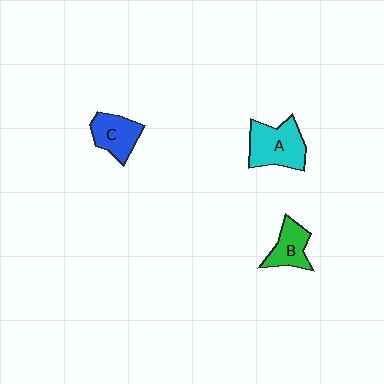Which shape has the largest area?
Shape A (cyan).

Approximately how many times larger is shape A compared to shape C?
Approximately 1.4 times.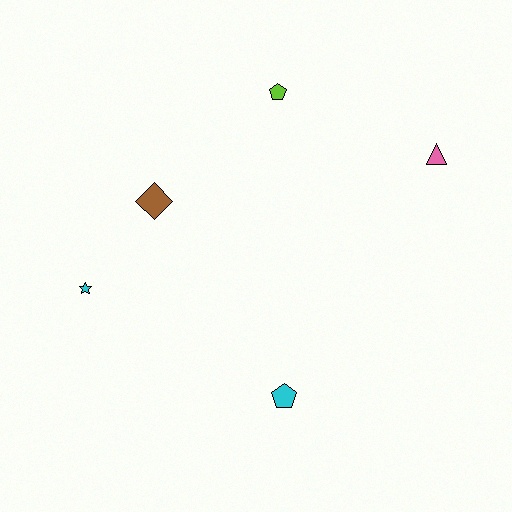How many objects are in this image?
There are 5 objects.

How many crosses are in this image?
There are no crosses.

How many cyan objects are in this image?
There are 2 cyan objects.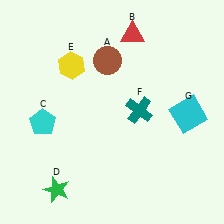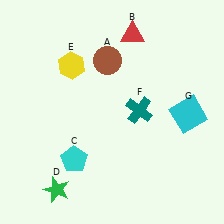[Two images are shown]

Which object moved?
The cyan pentagon (C) moved down.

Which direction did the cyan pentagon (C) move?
The cyan pentagon (C) moved down.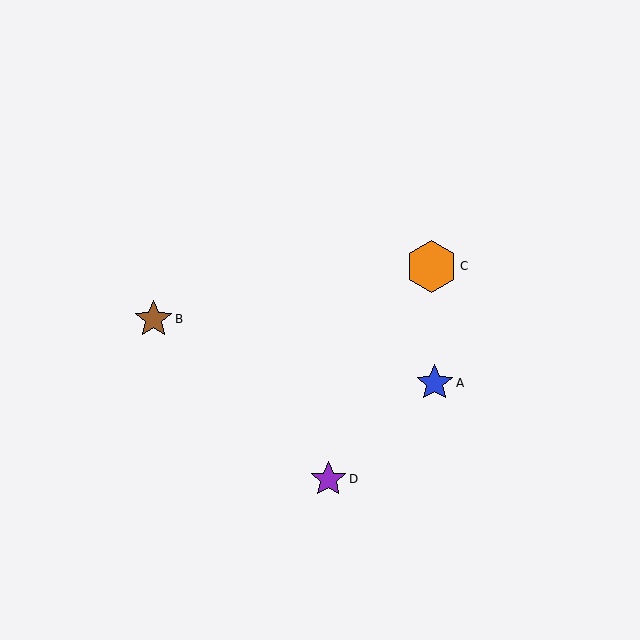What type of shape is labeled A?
Shape A is a blue star.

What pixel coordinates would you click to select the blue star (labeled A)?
Click at (435, 383) to select the blue star A.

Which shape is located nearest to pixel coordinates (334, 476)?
The purple star (labeled D) at (328, 480) is nearest to that location.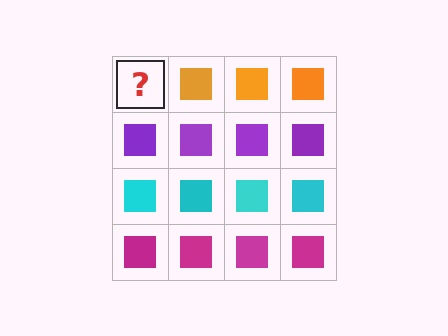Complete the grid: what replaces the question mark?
The question mark should be replaced with an orange square.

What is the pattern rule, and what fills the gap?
The rule is that each row has a consistent color. The gap should be filled with an orange square.